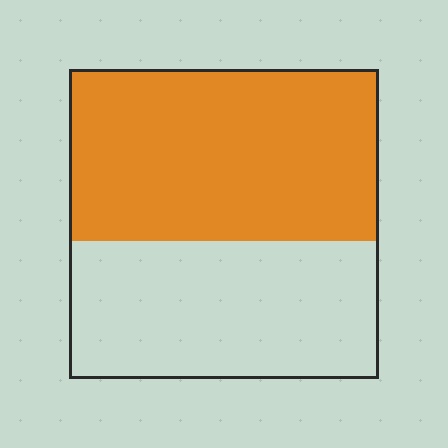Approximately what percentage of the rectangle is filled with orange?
Approximately 55%.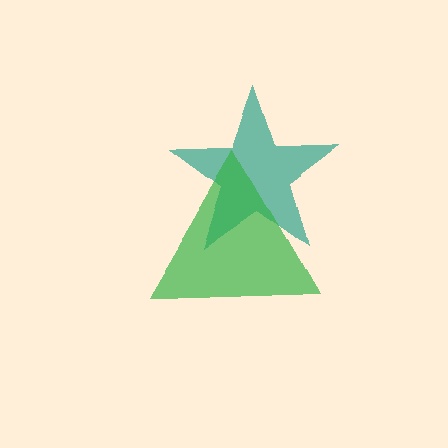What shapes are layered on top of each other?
The layered shapes are: a teal star, a green triangle.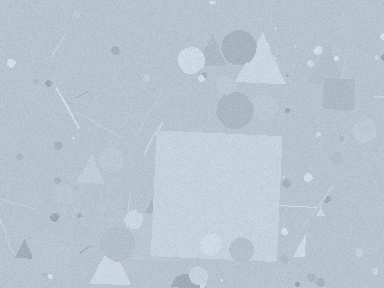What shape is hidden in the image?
A square is hidden in the image.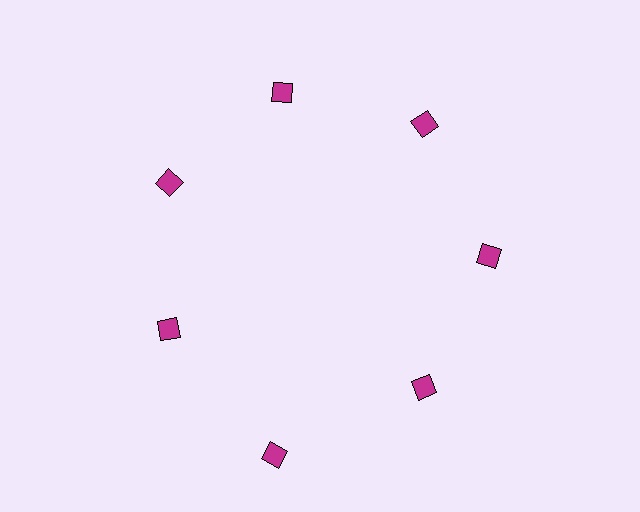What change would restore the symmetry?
The symmetry would be restored by moving it inward, back onto the ring so that all 7 diamonds sit at equal angles and equal distance from the center.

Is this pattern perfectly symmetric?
No. The 7 magenta diamonds are arranged in a ring, but one element near the 6 o'clock position is pushed outward from the center, breaking the 7-fold rotational symmetry.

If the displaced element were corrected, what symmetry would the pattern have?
It would have 7-fold rotational symmetry — the pattern would map onto itself every 51 degrees.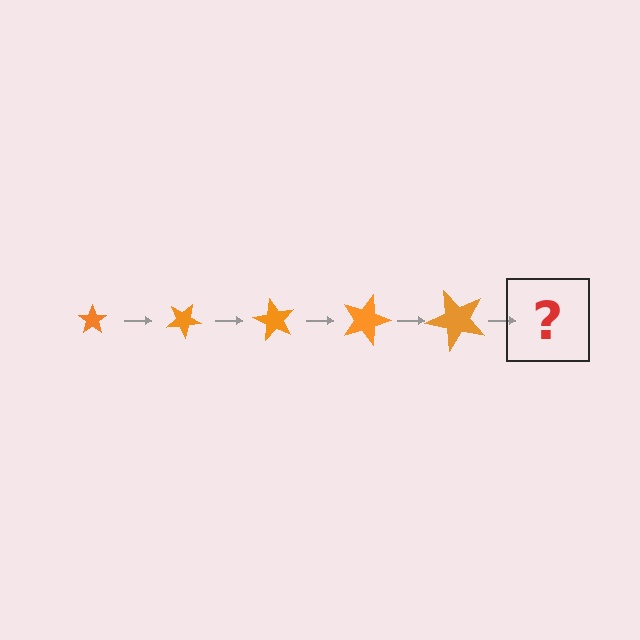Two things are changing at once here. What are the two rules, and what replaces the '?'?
The two rules are that the star grows larger each step and it rotates 30 degrees each step. The '?' should be a star, larger than the previous one and rotated 150 degrees from the start.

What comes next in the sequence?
The next element should be a star, larger than the previous one and rotated 150 degrees from the start.